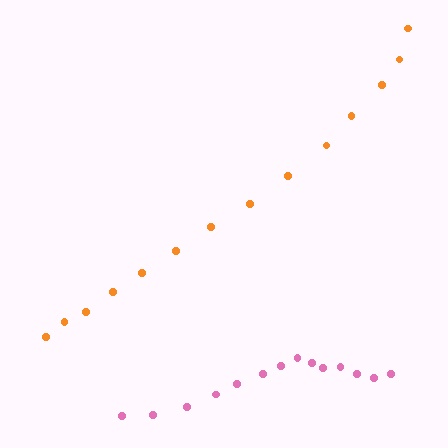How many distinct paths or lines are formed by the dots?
There are 2 distinct paths.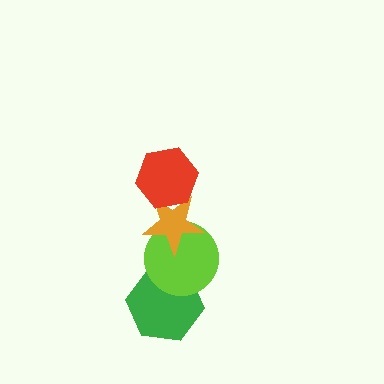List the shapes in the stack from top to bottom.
From top to bottom: the red hexagon, the orange star, the lime circle, the green hexagon.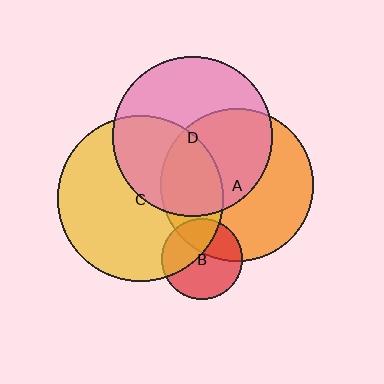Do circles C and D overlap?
Yes.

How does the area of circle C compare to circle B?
Approximately 4.2 times.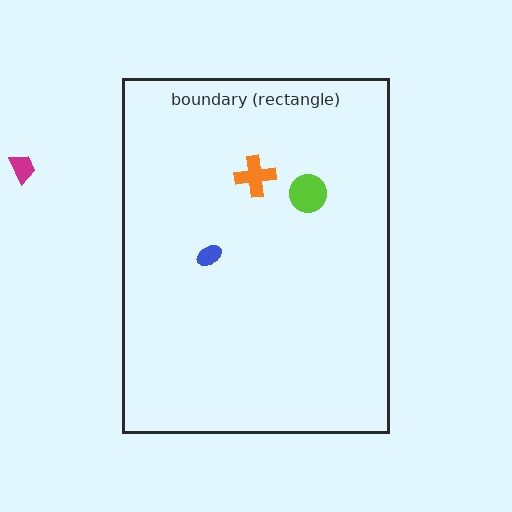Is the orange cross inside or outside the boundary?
Inside.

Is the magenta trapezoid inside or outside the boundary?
Outside.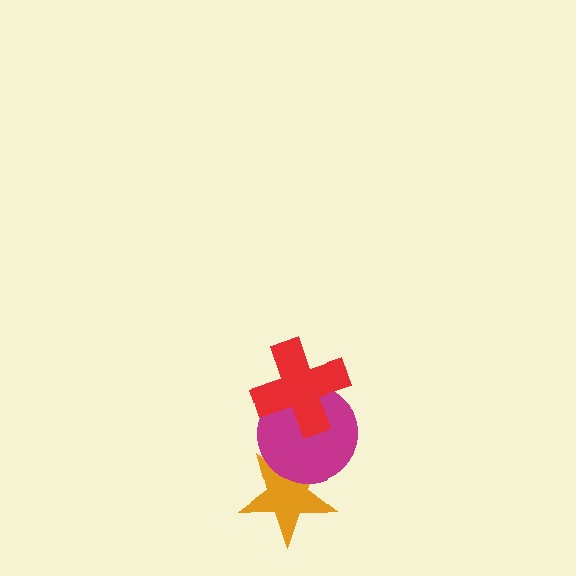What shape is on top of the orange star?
The magenta circle is on top of the orange star.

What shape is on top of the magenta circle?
The red cross is on top of the magenta circle.